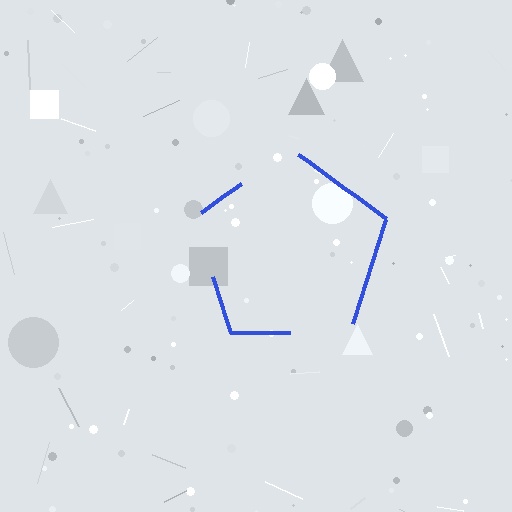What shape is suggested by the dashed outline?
The dashed outline suggests a pentagon.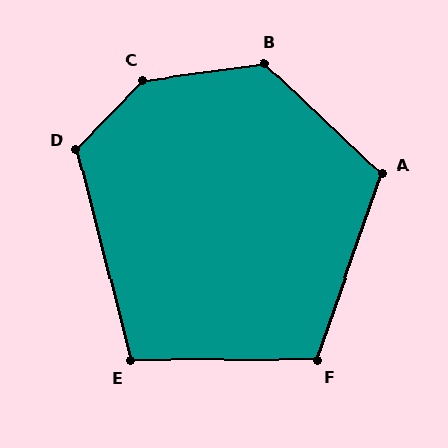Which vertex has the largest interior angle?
C, at approximately 141 degrees.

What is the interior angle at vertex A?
Approximately 114 degrees (obtuse).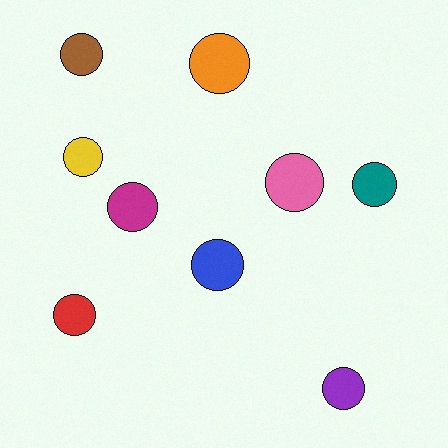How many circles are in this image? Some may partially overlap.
There are 9 circles.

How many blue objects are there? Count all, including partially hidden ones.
There is 1 blue object.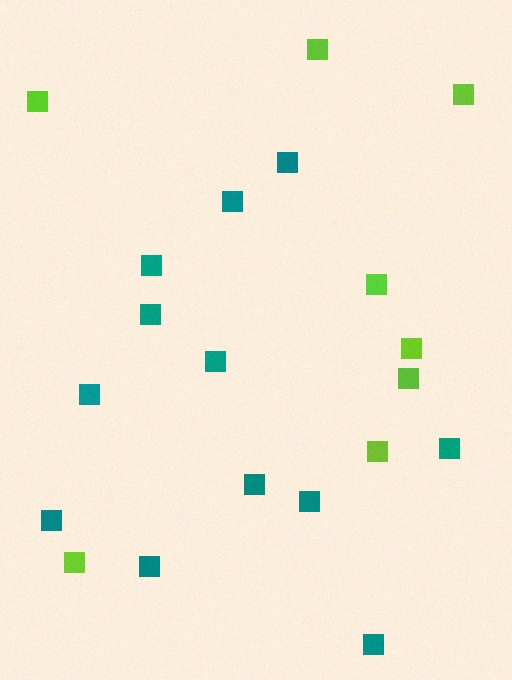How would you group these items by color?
There are 2 groups: one group of lime squares (8) and one group of teal squares (12).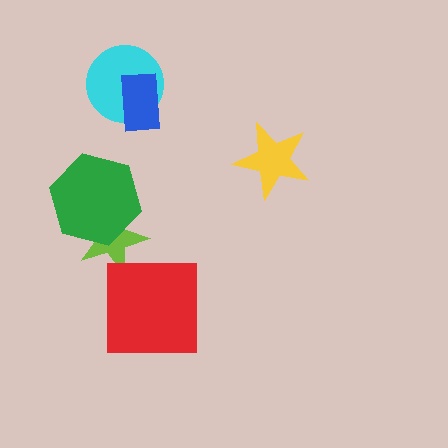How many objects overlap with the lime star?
1 object overlaps with the lime star.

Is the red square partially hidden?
No, no other shape covers it.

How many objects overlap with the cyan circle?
1 object overlaps with the cyan circle.